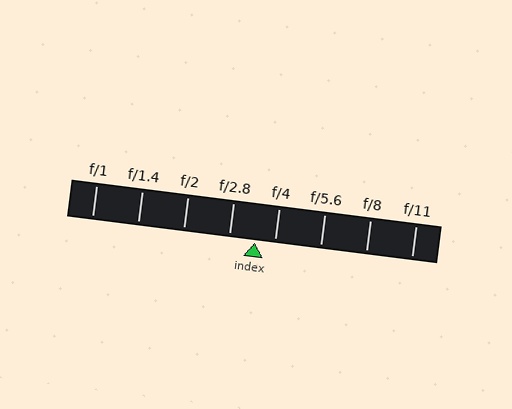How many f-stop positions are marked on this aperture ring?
There are 8 f-stop positions marked.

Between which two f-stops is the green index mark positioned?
The index mark is between f/2.8 and f/4.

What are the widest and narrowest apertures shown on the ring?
The widest aperture shown is f/1 and the narrowest is f/11.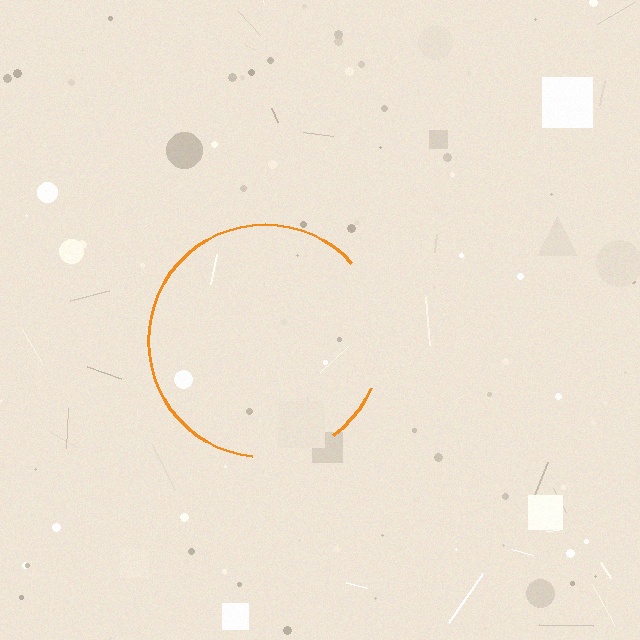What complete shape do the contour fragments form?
The contour fragments form a circle.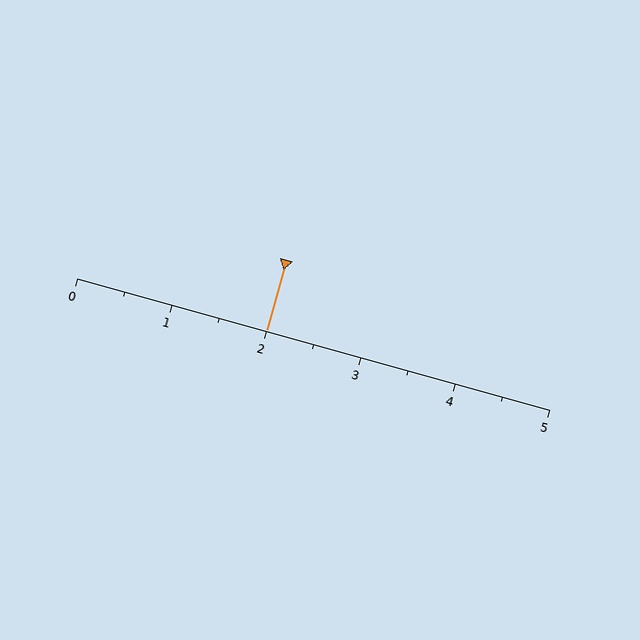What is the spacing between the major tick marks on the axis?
The major ticks are spaced 1 apart.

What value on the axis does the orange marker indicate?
The marker indicates approximately 2.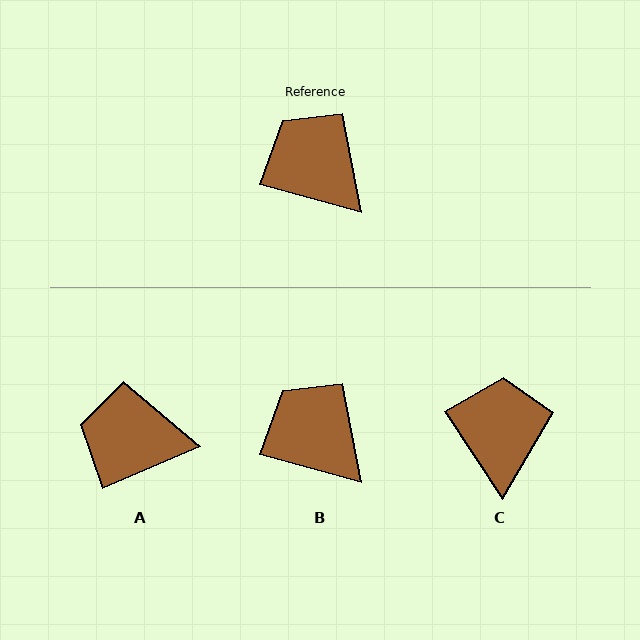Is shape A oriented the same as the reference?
No, it is off by about 39 degrees.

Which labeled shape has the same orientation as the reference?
B.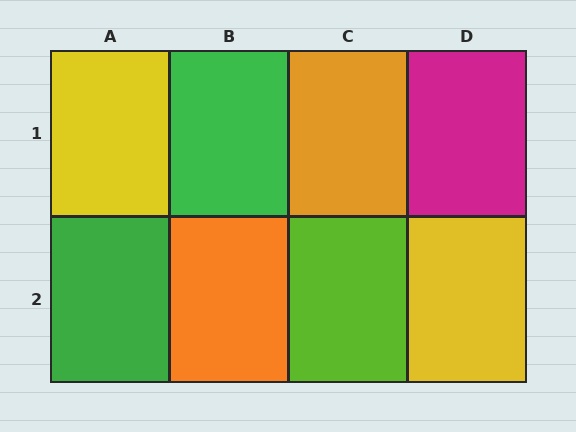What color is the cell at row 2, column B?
Orange.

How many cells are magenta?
1 cell is magenta.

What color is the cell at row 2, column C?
Lime.